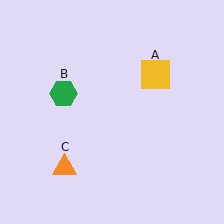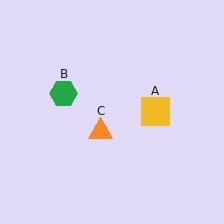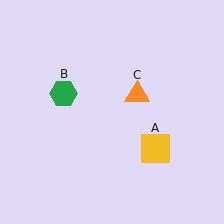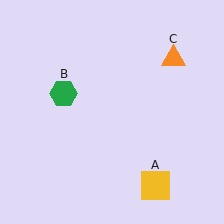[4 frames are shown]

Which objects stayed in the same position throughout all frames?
Green hexagon (object B) remained stationary.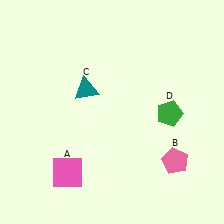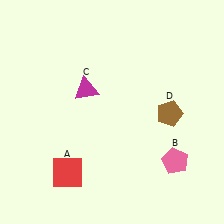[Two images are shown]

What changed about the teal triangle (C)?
In Image 1, C is teal. In Image 2, it changed to magenta.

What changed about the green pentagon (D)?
In Image 1, D is green. In Image 2, it changed to brown.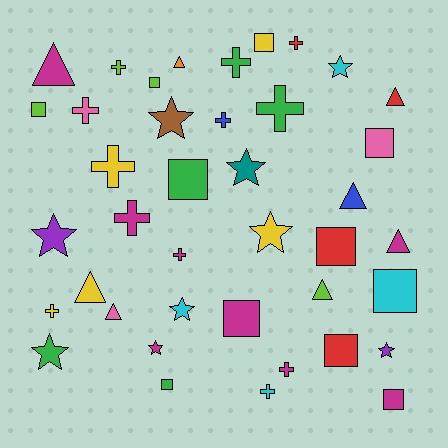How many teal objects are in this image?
There is 1 teal object.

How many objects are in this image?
There are 40 objects.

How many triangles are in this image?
There are 8 triangles.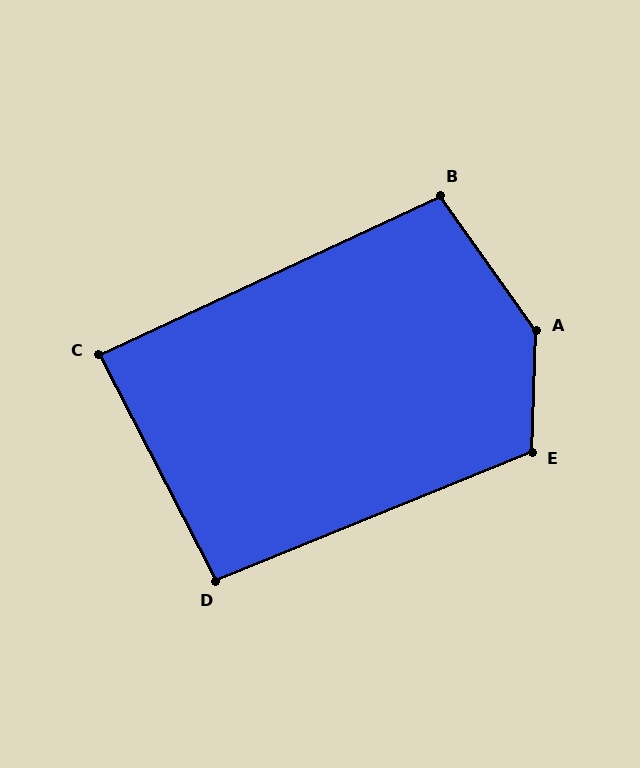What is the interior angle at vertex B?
Approximately 101 degrees (obtuse).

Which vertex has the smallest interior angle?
C, at approximately 88 degrees.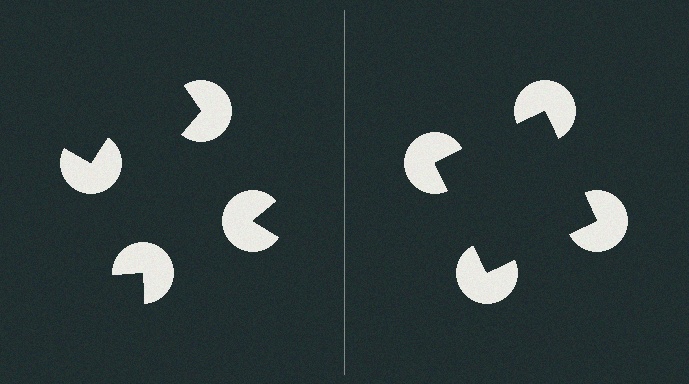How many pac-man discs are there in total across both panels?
8 — 4 on each side.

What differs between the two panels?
The pac-man discs are positioned identically on both sides; only the wedge orientations differ. On the right they align to a square; on the left they are misaligned.